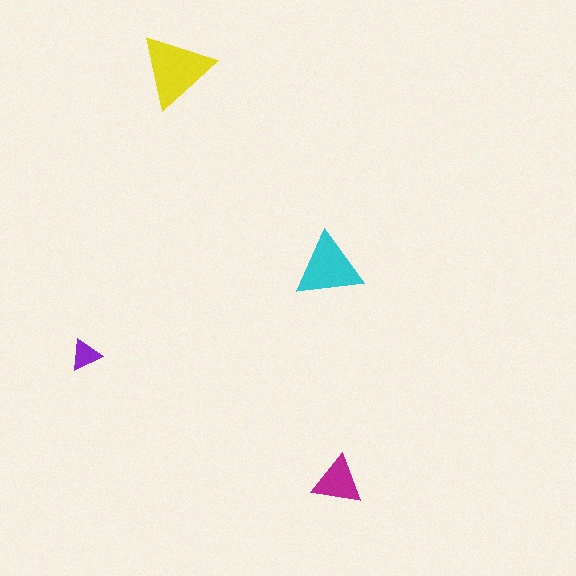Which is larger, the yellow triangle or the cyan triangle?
The yellow one.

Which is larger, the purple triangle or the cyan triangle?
The cyan one.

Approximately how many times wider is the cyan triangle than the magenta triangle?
About 1.5 times wider.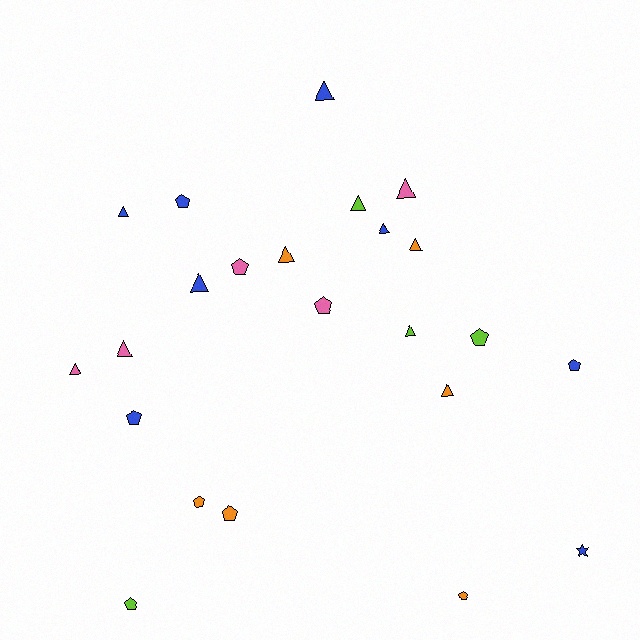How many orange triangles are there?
There are 3 orange triangles.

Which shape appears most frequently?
Triangle, with 12 objects.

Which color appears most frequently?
Blue, with 8 objects.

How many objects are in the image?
There are 23 objects.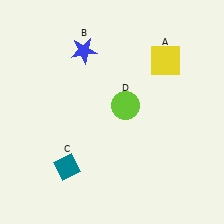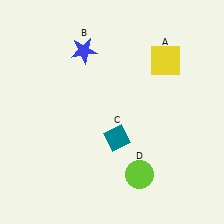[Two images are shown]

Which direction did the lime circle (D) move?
The lime circle (D) moved down.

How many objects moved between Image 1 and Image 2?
2 objects moved between the two images.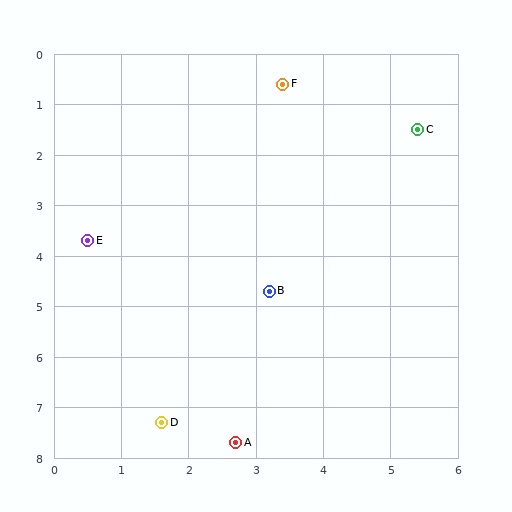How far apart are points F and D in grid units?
Points F and D are about 6.9 grid units apart.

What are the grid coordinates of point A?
Point A is at approximately (2.7, 7.7).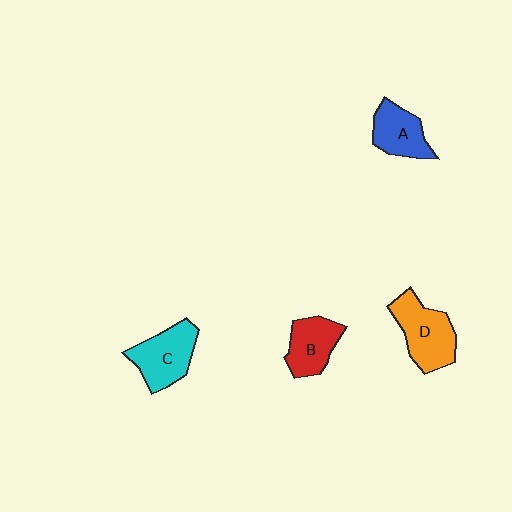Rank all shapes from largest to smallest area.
From largest to smallest: D (orange), C (cyan), B (red), A (blue).